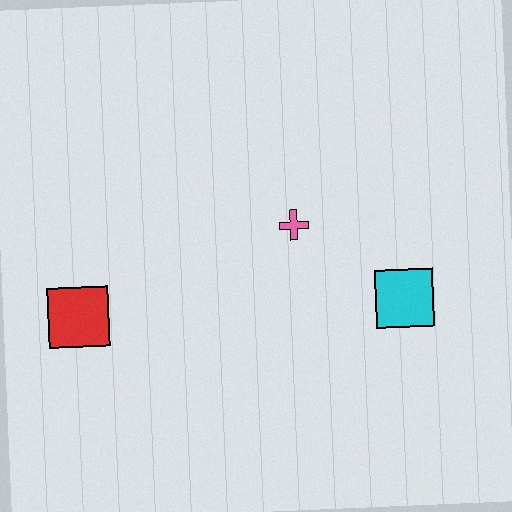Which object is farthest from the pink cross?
The red square is farthest from the pink cross.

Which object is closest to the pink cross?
The cyan square is closest to the pink cross.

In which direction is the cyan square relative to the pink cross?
The cyan square is to the right of the pink cross.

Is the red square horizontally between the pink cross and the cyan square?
No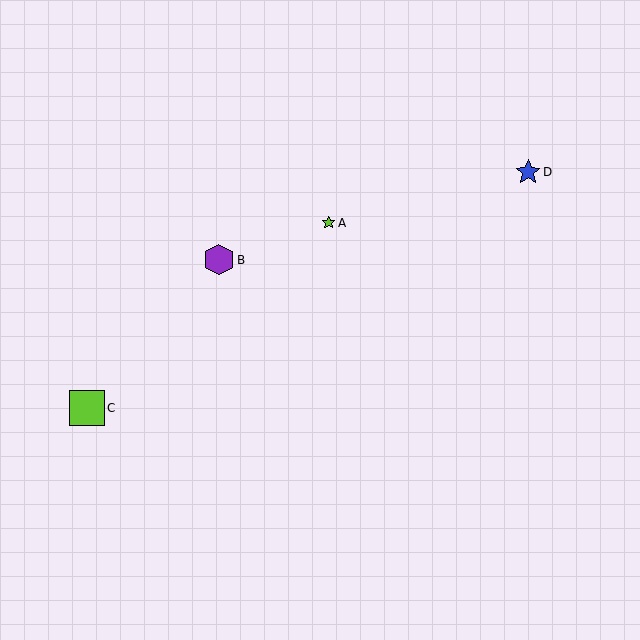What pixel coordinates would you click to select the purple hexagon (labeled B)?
Click at (219, 260) to select the purple hexagon B.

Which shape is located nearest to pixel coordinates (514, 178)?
The blue star (labeled D) at (528, 172) is nearest to that location.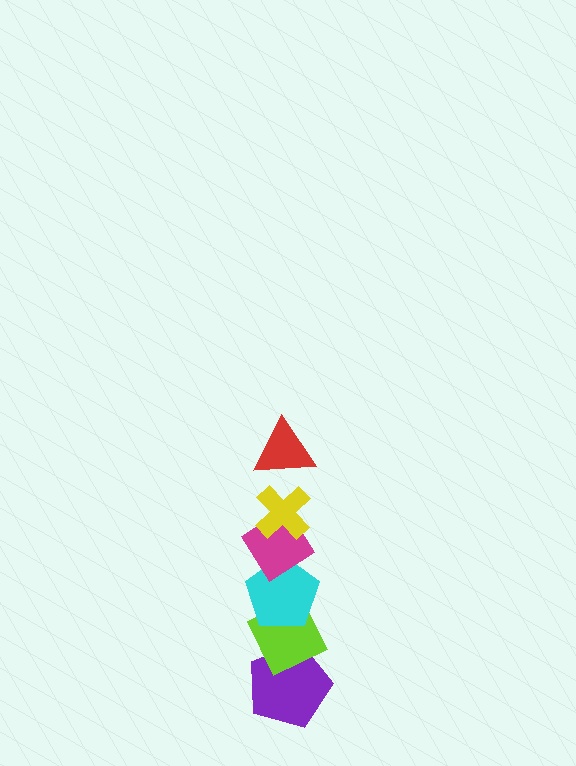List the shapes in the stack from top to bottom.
From top to bottom: the red triangle, the yellow cross, the magenta diamond, the cyan pentagon, the lime diamond, the purple pentagon.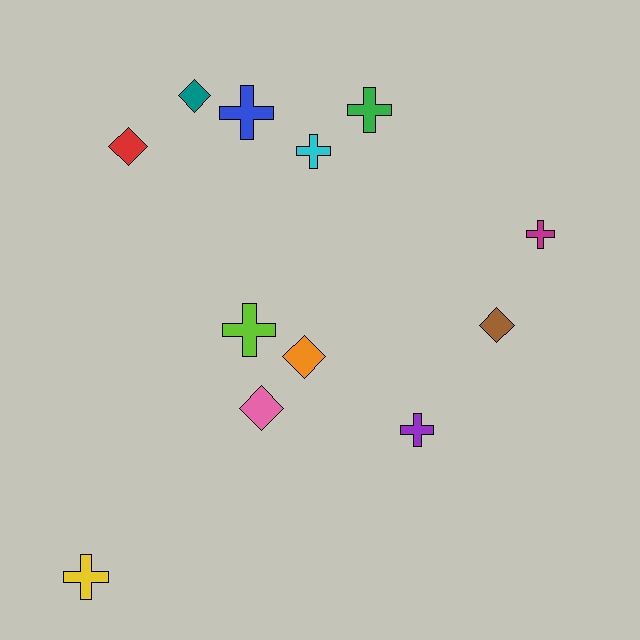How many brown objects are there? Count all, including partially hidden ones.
There is 1 brown object.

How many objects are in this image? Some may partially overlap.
There are 12 objects.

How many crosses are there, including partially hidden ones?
There are 7 crosses.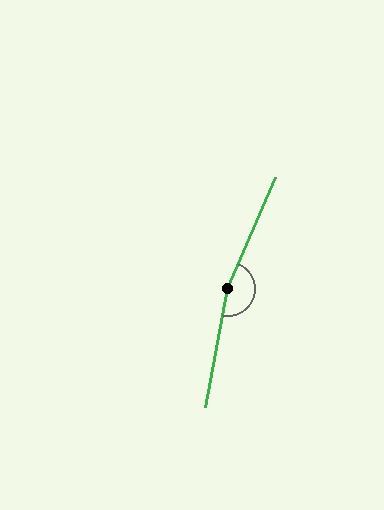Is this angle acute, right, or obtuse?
It is obtuse.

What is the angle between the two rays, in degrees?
Approximately 167 degrees.